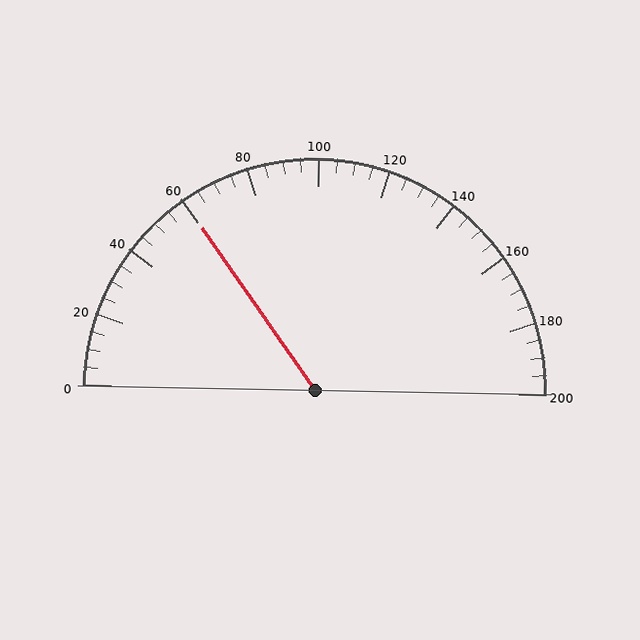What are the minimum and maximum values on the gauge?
The gauge ranges from 0 to 200.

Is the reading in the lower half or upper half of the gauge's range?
The reading is in the lower half of the range (0 to 200).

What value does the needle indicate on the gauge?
The needle indicates approximately 60.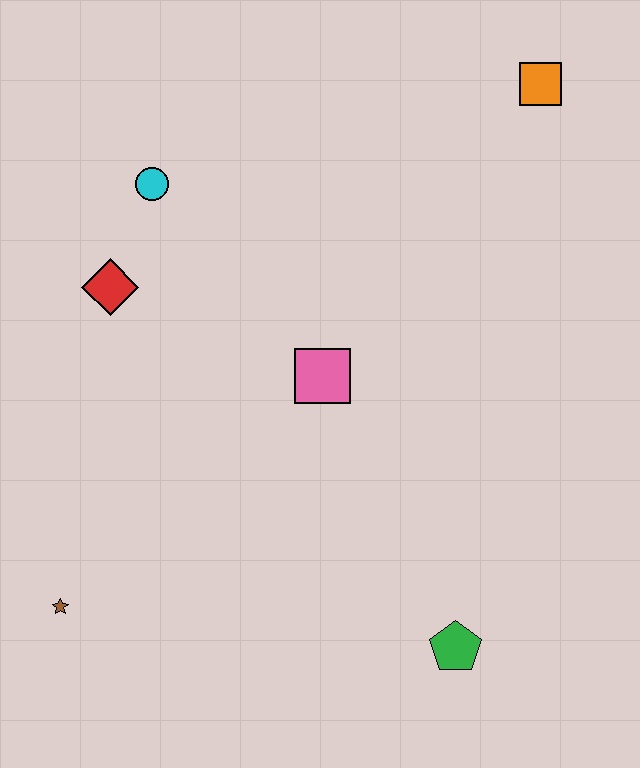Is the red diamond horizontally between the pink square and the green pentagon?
No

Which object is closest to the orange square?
The pink square is closest to the orange square.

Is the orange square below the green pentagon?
No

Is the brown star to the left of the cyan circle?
Yes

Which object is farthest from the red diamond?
The green pentagon is farthest from the red diamond.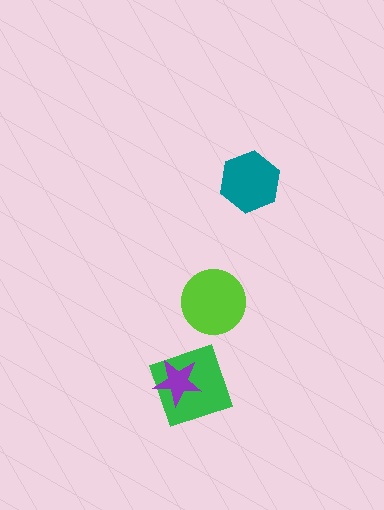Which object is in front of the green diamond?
The purple star is in front of the green diamond.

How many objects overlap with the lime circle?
0 objects overlap with the lime circle.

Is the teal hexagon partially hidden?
No, no other shape covers it.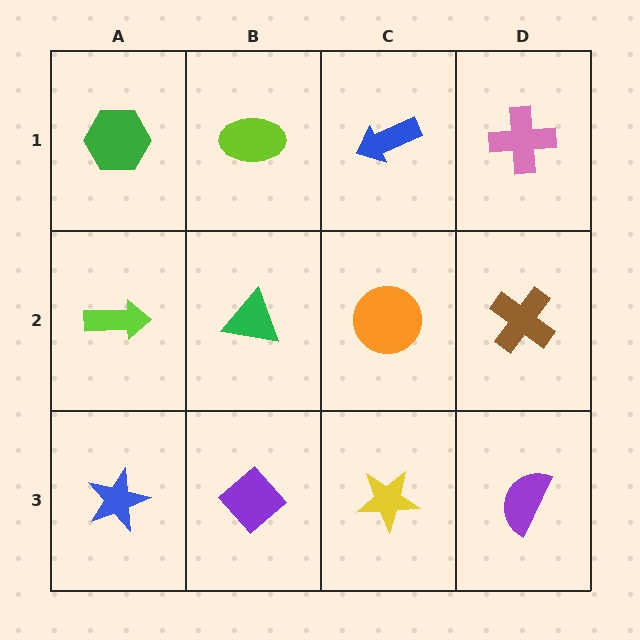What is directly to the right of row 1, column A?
A lime ellipse.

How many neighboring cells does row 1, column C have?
3.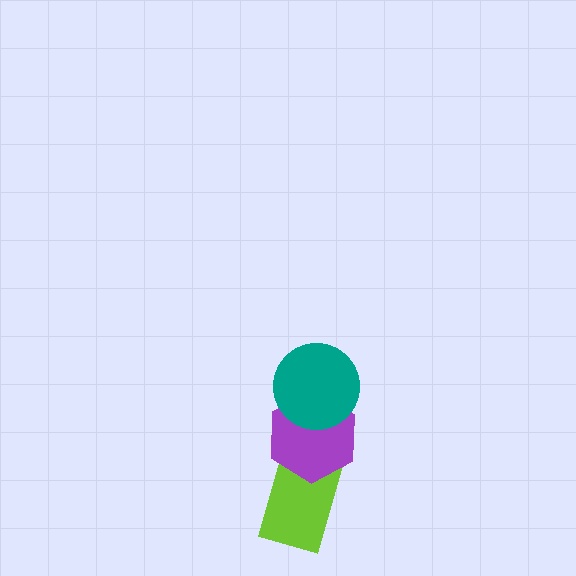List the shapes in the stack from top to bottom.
From top to bottom: the teal circle, the purple hexagon, the lime rectangle.